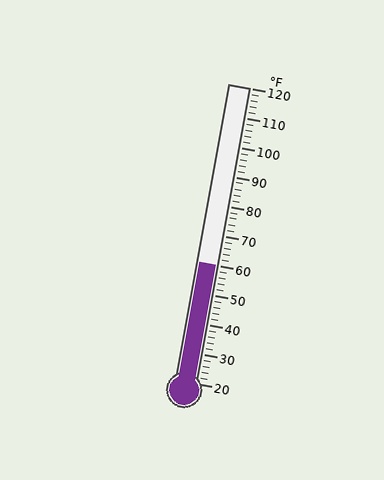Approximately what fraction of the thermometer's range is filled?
The thermometer is filled to approximately 40% of its range.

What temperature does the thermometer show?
The thermometer shows approximately 60°F.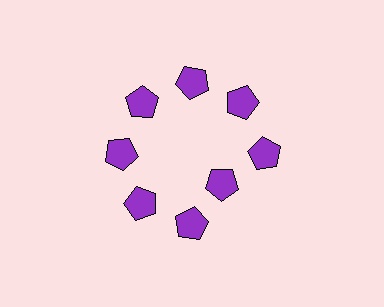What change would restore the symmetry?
The symmetry would be restored by moving it outward, back onto the ring so that all 8 pentagons sit at equal angles and equal distance from the center.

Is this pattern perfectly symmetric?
No. The 8 purple pentagons are arranged in a ring, but one element near the 4 o'clock position is pulled inward toward the center, breaking the 8-fold rotational symmetry.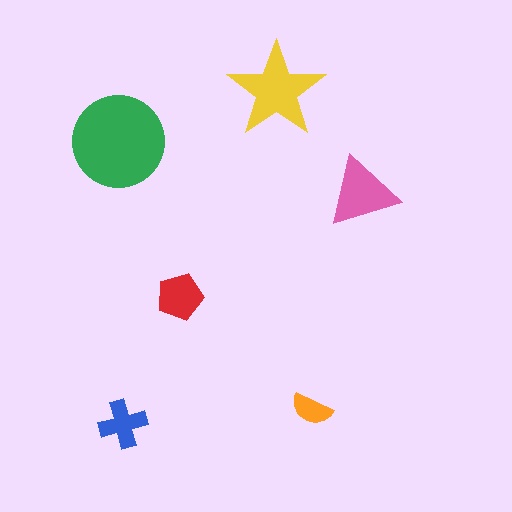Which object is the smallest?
The orange semicircle.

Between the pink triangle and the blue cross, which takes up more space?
The pink triangle.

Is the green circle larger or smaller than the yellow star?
Larger.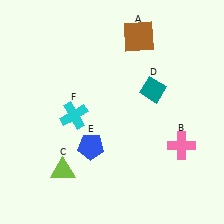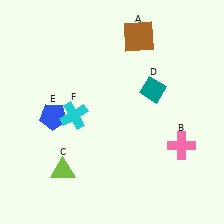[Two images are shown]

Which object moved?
The blue pentagon (E) moved left.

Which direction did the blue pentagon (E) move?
The blue pentagon (E) moved left.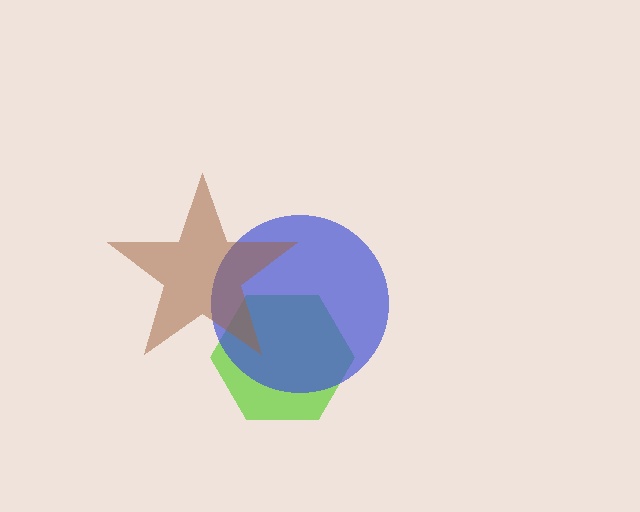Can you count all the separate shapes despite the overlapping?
Yes, there are 3 separate shapes.